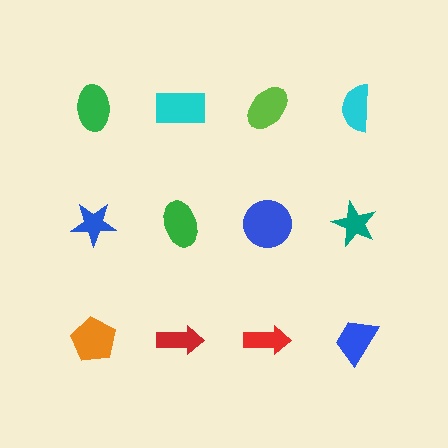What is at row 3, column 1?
An orange pentagon.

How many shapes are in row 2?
4 shapes.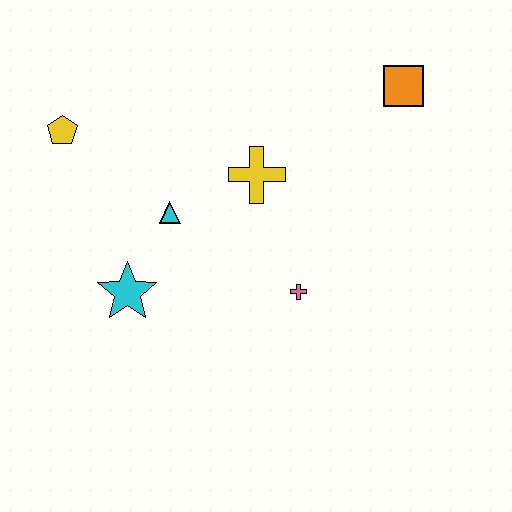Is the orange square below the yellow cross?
No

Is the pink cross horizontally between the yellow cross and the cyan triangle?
No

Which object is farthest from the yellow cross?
The yellow pentagon is farthest from the yellow cross.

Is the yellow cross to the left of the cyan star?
No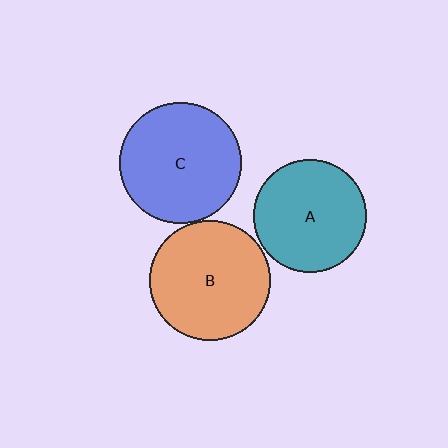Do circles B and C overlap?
Yes.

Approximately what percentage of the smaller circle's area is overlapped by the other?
Approximately 5%.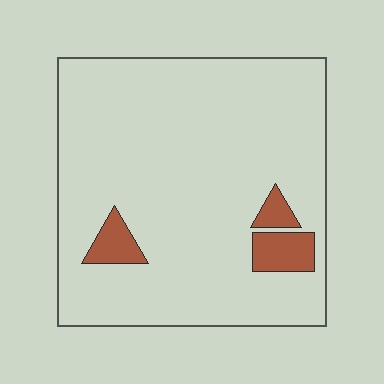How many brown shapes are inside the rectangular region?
3.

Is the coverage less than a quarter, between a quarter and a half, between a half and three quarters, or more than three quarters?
Less than a quarter.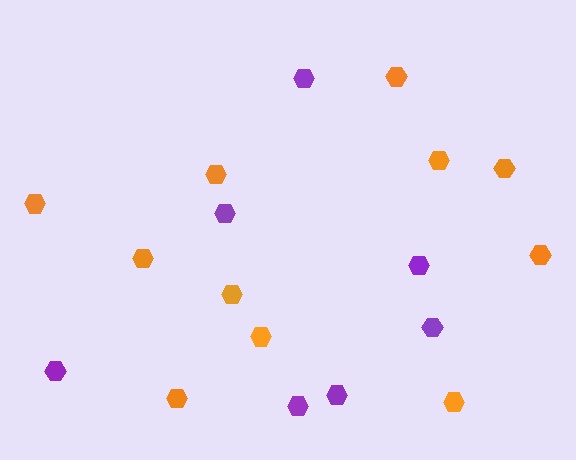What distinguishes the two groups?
There are 2 groups: one group of orange hexagons (11) and one group of purple hexagons (7).